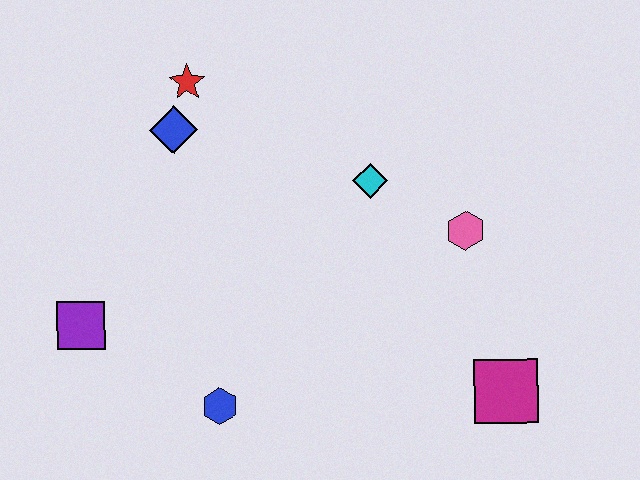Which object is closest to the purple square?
The blue hexagon is closest to the purple square.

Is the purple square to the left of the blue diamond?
Yes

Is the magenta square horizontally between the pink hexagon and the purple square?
No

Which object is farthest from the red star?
The magenta square is farthest from the red star.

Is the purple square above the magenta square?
Yes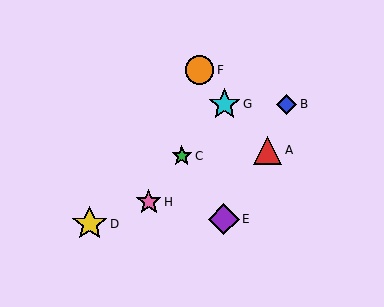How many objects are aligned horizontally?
2 objects (B, G) are aligned horizontally.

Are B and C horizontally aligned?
No, B is at y≈104 and C is at y≈156.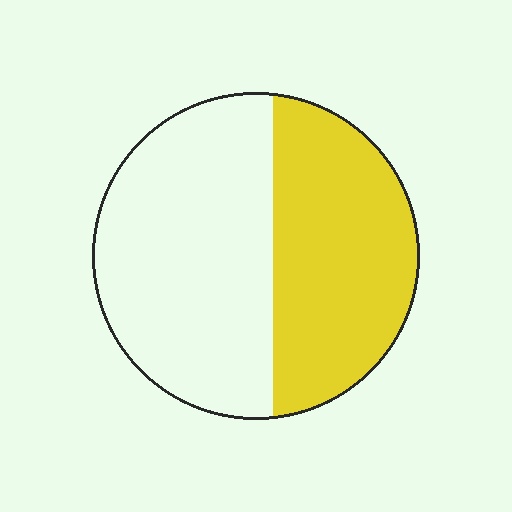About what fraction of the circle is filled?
About two fifths (2/5).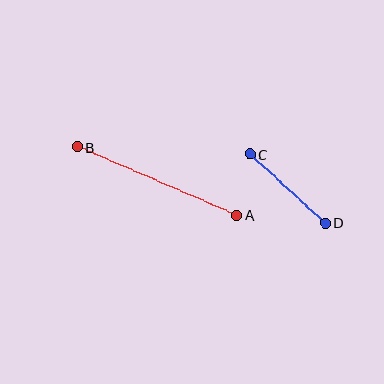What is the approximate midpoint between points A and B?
The midpoint is at approximately (157, 181) pixels.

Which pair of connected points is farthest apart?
Points A and B are farthest apart.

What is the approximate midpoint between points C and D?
The midpoint is at approximately (287, 189) pixels.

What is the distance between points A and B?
The distance is approximately 174 pixels.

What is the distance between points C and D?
The distance is approximately 102 pixels.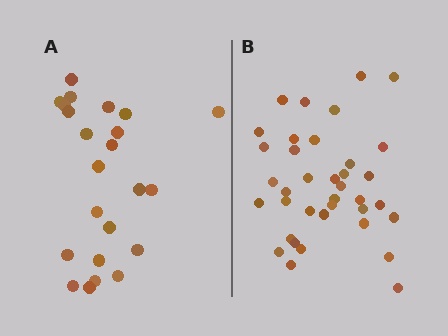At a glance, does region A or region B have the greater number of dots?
Region B (the right region) has more dots.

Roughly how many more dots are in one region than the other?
Region B has approximately 15 more dots than region A.